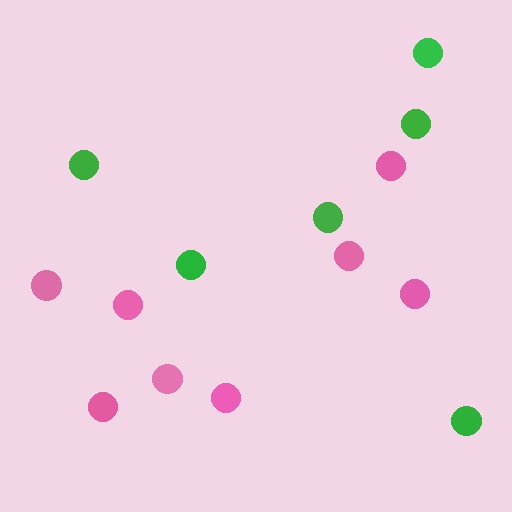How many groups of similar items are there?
There are 2 groups: one group of green circles (6) and one group of pink circles (8).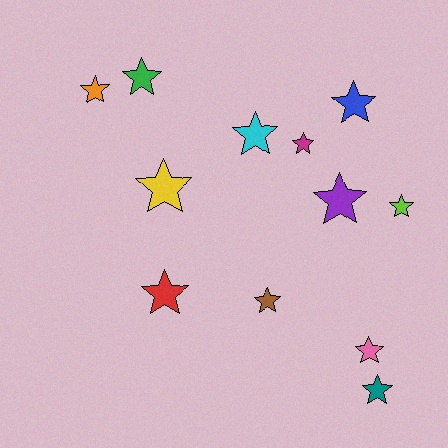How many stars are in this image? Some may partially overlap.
There are 12 stars.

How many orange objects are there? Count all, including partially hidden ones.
There is 1 orange object.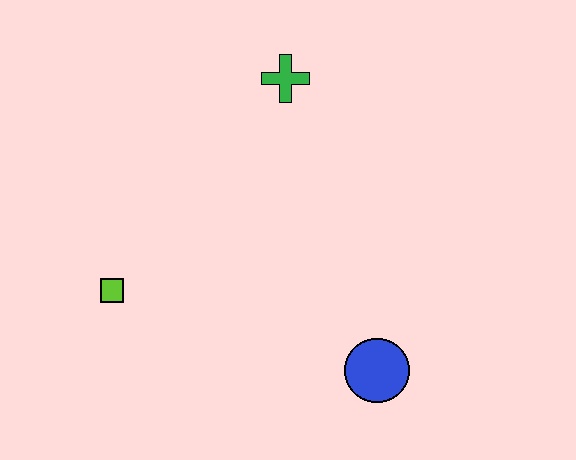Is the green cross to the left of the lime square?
No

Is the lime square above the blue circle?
Yes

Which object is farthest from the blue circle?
The green cross is farthest from the blue circle.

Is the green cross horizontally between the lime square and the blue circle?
Yes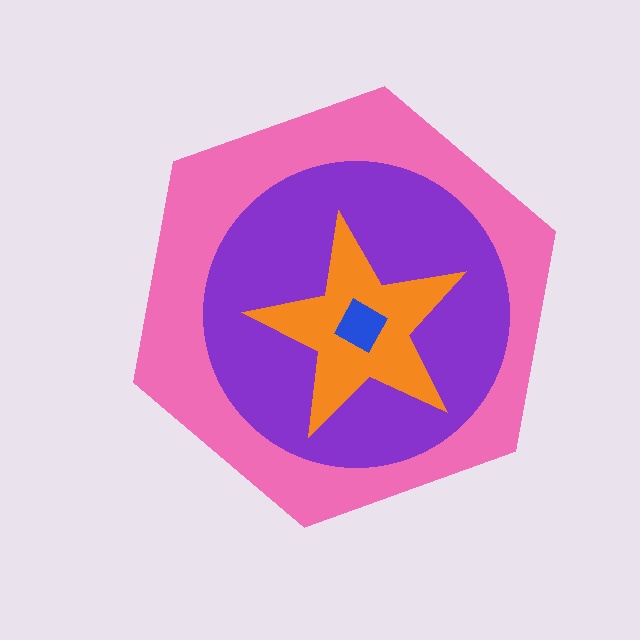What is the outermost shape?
The pink hexagon.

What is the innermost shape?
The blue square.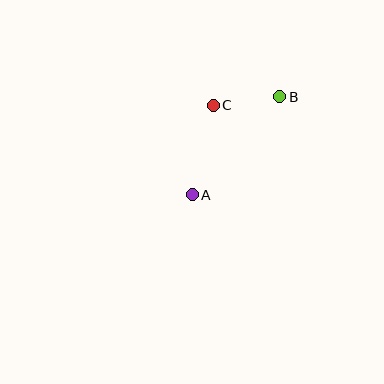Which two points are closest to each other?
Points B and C are closest to each other.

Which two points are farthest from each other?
Points A and B are farthest from each other.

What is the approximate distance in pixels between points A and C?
The distance between A and C is approximately 92 pixels.